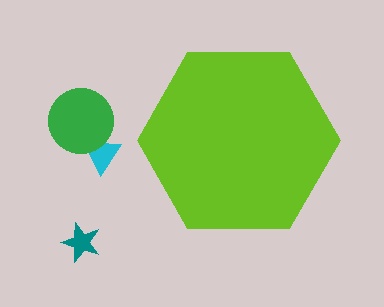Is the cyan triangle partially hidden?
No, the cyan triangle is fully visible.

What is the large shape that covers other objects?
A lime hexagon.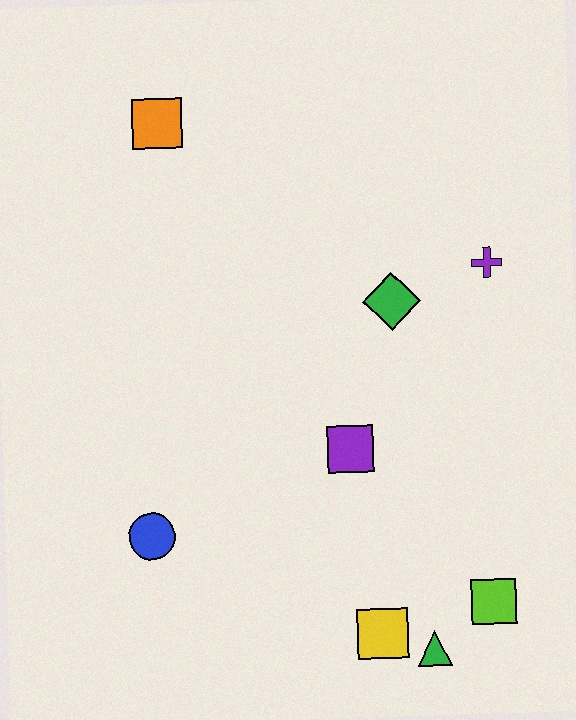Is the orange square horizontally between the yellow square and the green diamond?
No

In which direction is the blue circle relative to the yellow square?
The blue circle is to the left of the yellow square.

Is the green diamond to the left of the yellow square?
No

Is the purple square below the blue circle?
No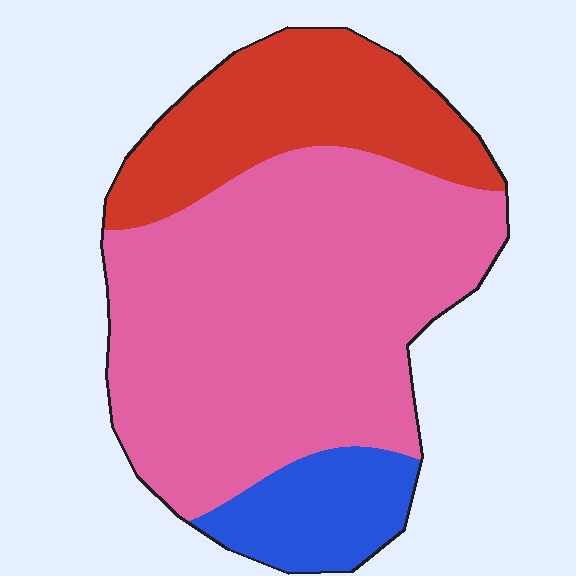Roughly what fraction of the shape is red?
Red takes up about one quarter (1/4) of the shape.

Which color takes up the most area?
Pink, at roughly 65%.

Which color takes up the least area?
Blue, at roughly 10%.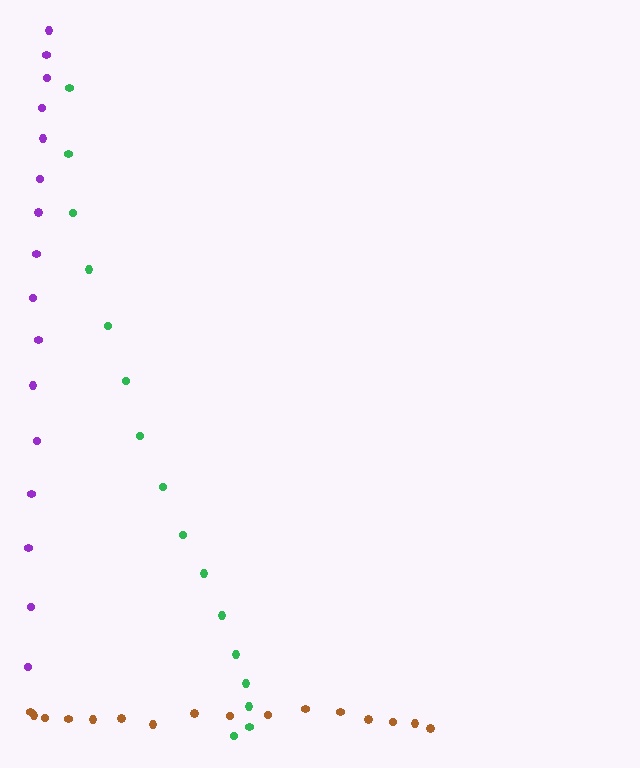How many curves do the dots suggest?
There are 3 distinct paths.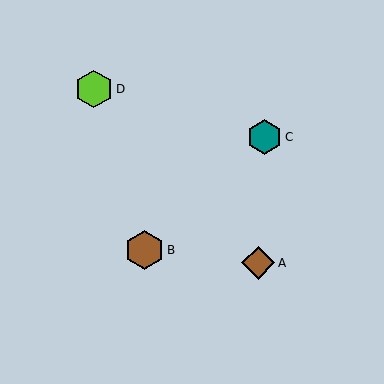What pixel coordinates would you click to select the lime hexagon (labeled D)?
Click at (94, 89) to select the lime hexagon D.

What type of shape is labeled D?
Shape D is a lime hexagon.